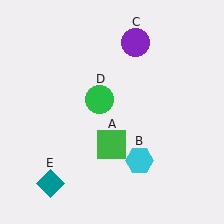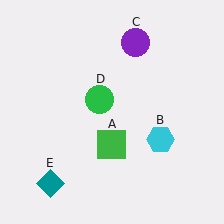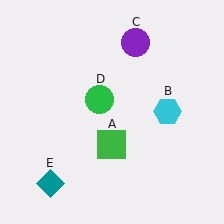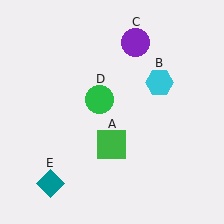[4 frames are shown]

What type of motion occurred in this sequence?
The cyan hexagon (object B) rotated counterclockwise around the center of the scene.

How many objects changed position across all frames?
1 object changed position: cyan hexagon (object B).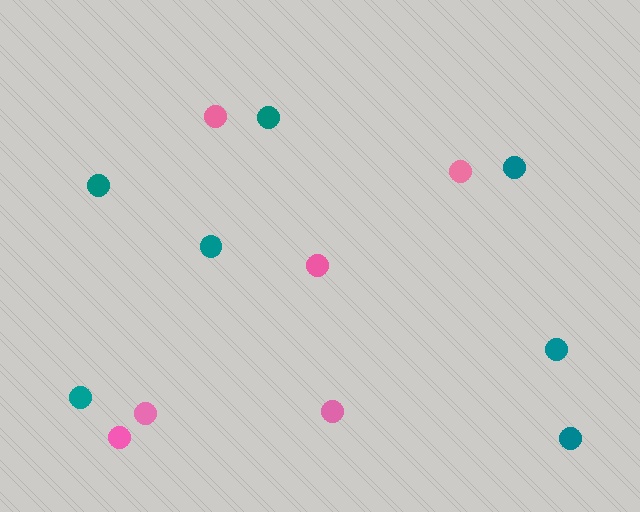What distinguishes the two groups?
There are 2 groups: one group of pink circles (6) and one group of teal circles (7).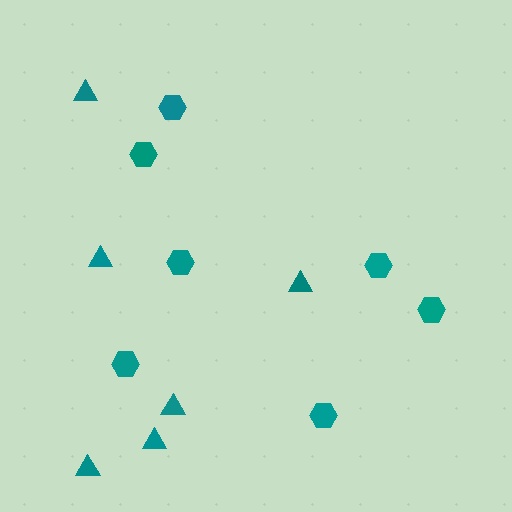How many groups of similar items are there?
There are 2 groups: one group of hexagons (7) and one group of triangles (6).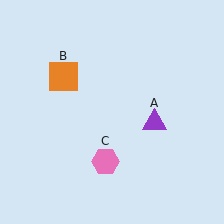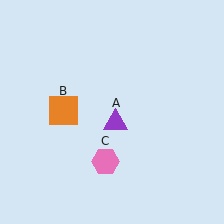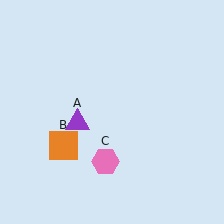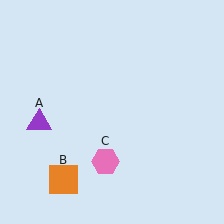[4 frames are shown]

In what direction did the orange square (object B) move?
The orange square (object B) moved down.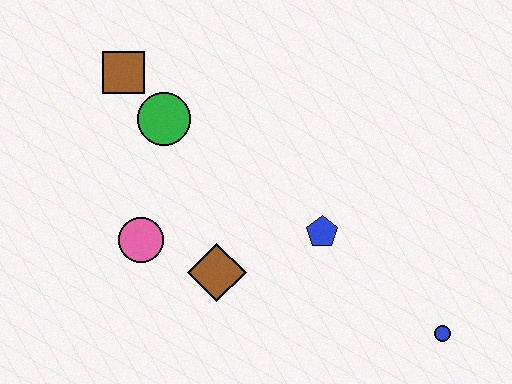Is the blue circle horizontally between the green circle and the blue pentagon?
No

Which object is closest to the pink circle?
The brown diamond is closest to the pink circle.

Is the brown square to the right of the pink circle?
No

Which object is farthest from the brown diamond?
The blue circle is farthest from the brown diamond.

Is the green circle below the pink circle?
No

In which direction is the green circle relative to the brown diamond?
The green circle is above the brown diamond.